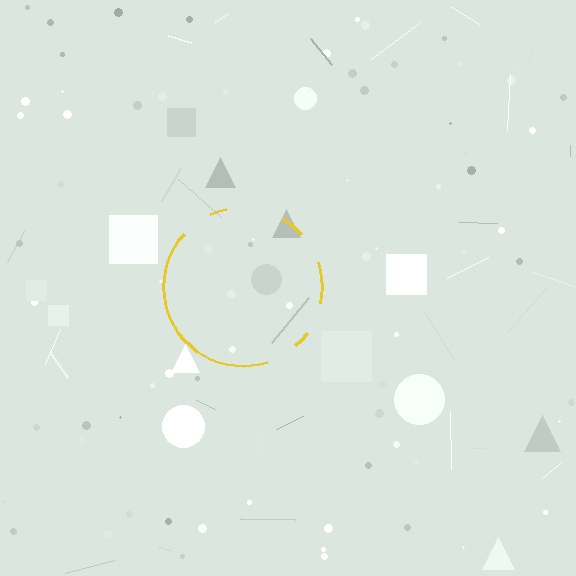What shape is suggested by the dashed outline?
The dashed outline suggests a circle.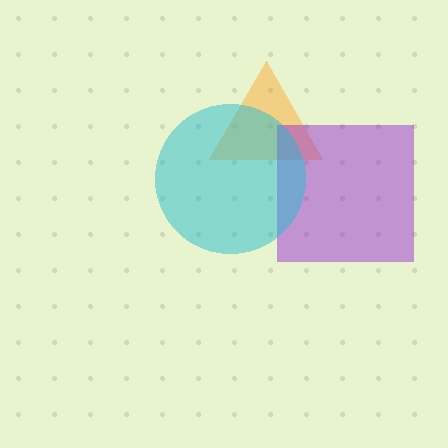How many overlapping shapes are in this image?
There are 3 overlapping shapes in the image.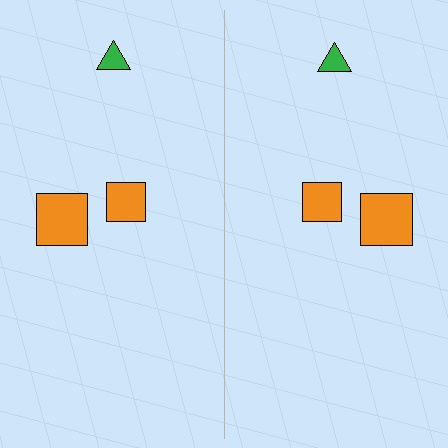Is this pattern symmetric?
Yes, this pattern has bilateral (reflection) symmetry.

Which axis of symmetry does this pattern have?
The pattern has a vertical axis of symmetry running through the center of the image.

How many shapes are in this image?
There are 6 shapes in this image.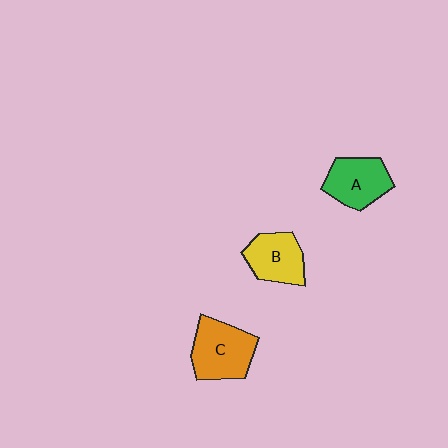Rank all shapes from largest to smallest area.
From largest to smallest: C (orange), A (green), B (yellow).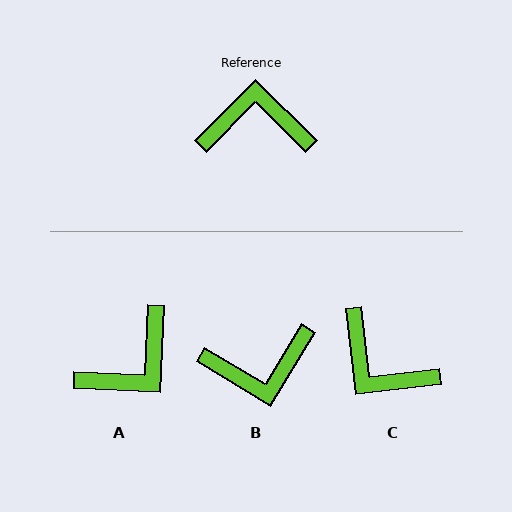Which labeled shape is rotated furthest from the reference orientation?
B, about 166 degrees away.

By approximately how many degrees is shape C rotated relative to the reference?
Approximately 141 degrees counter-clockwise.